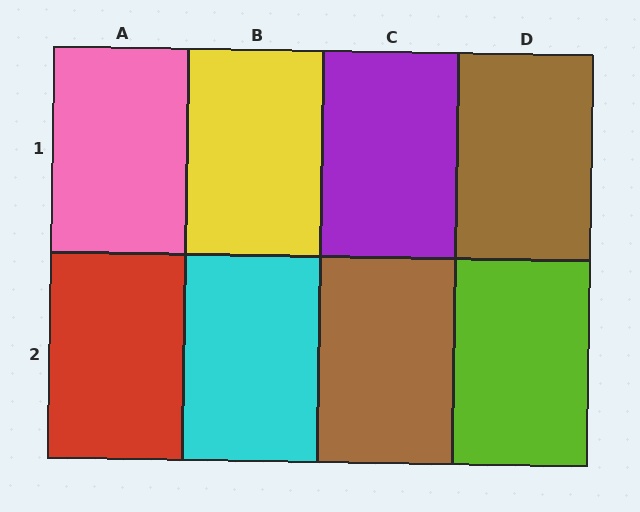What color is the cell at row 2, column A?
Red.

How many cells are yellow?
1 cell is yellow.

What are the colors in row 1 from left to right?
Pink, yellow, purple, brown.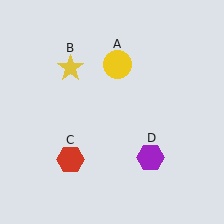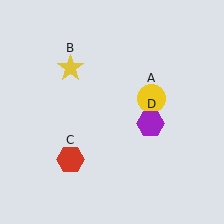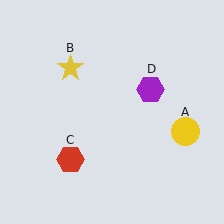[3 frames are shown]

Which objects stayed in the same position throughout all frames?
Yellow star (object B) and red hexagon (object C) remained stationary.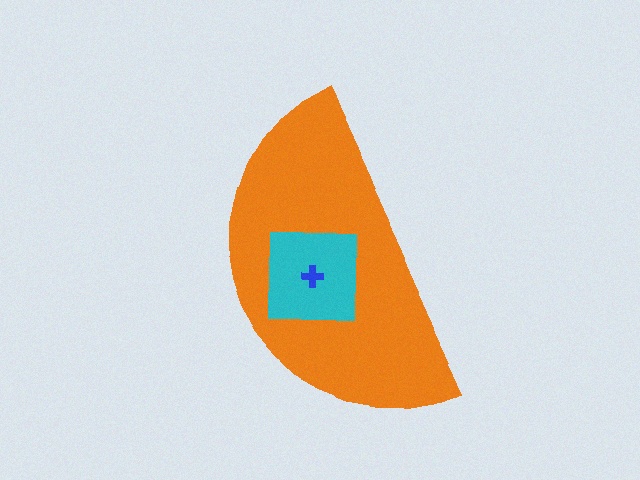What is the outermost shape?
The orange semicircle.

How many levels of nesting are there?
3.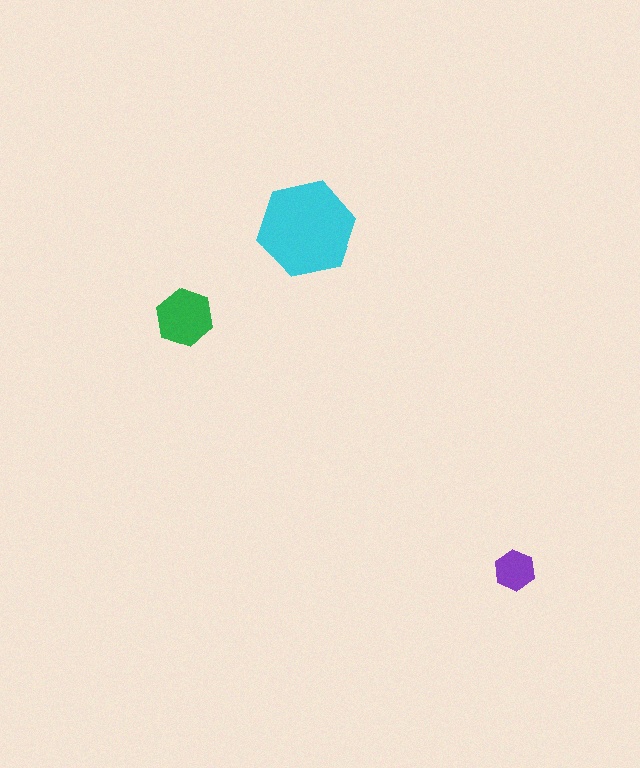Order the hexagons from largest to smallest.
the cyan one, the green one, the purple one.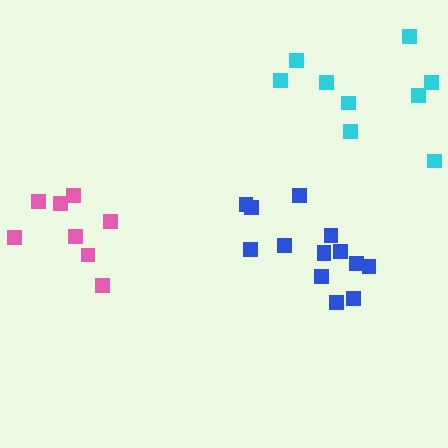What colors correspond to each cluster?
The clusters are colored: pink, blue, cyan.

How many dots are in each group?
Group 1: 8 dots, Group 2: 14 dots, Group 3: 9 dots (31 total).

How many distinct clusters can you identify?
There are 3 distinct clusters.